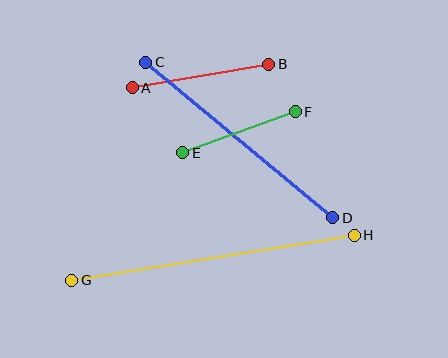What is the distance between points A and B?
The distance is approximately 139 pixels.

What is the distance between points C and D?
The distance is approximately 243 pixels.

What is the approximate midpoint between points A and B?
The midpoint is at approximately (200, 76) pixels.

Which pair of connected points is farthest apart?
Points G and H are farthest apart.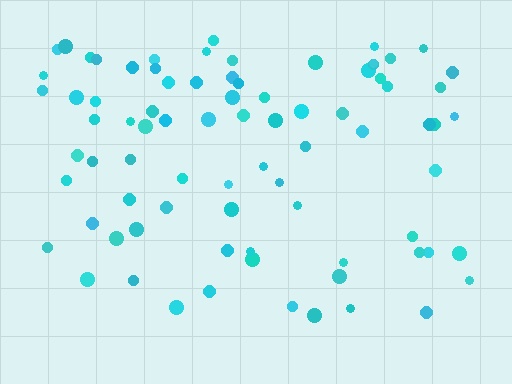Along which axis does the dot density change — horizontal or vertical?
Vertical.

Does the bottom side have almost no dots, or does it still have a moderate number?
Still a moderate number, just noticeably fewer than the top.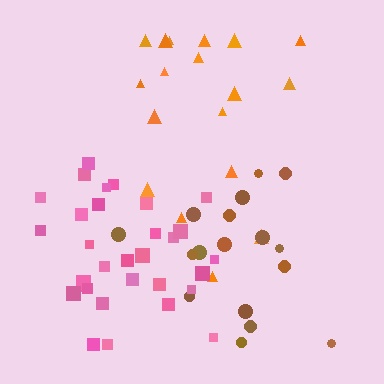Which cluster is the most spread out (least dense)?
Orange.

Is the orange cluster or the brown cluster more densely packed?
Brown.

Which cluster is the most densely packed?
Pink.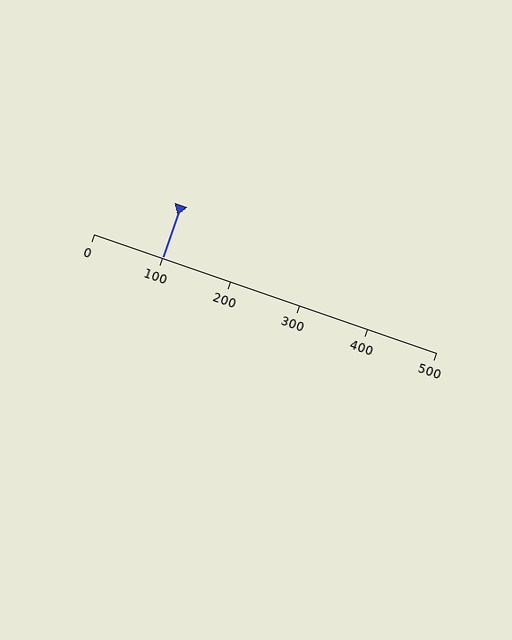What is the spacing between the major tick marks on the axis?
The major ticks are spaced 100 apart.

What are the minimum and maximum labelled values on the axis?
The axis runs from 0 to 500.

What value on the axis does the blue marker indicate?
The marker indicates approximately 100.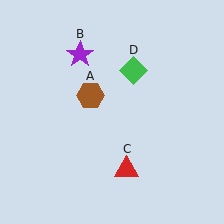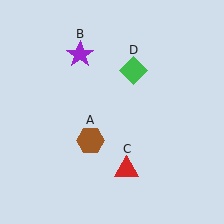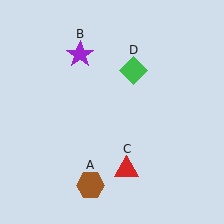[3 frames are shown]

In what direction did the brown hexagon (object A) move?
The brown hexagon (object A) moved down.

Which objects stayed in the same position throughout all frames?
Purple star (object B) and red triangle (object C) and green diamond (object D) remained stationary.